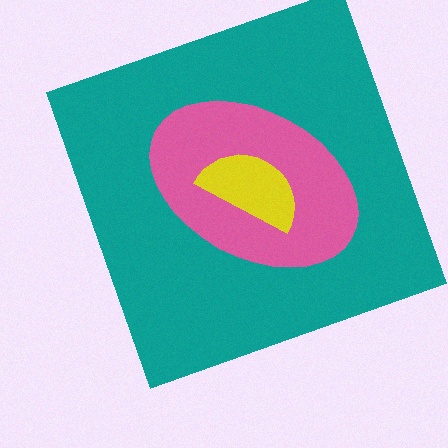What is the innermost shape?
The yellow semicircle.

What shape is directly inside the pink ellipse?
The yellow semicircle.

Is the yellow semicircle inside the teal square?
Yes.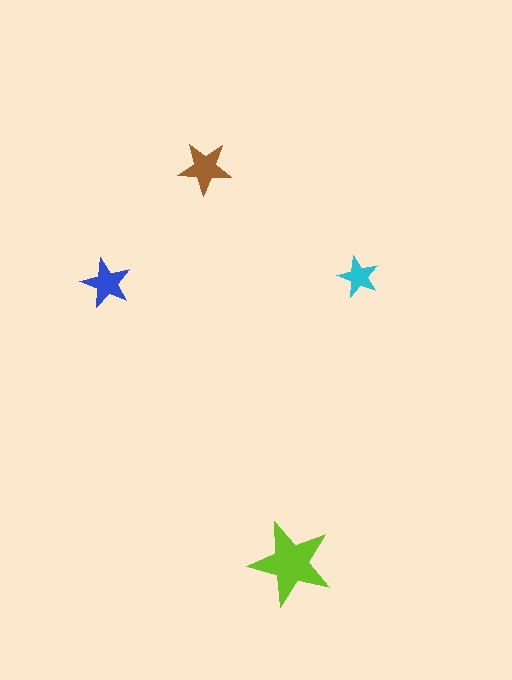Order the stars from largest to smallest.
the lime one, the brown one, the blue one, the cyan one.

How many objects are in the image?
There are 4 objects in the image.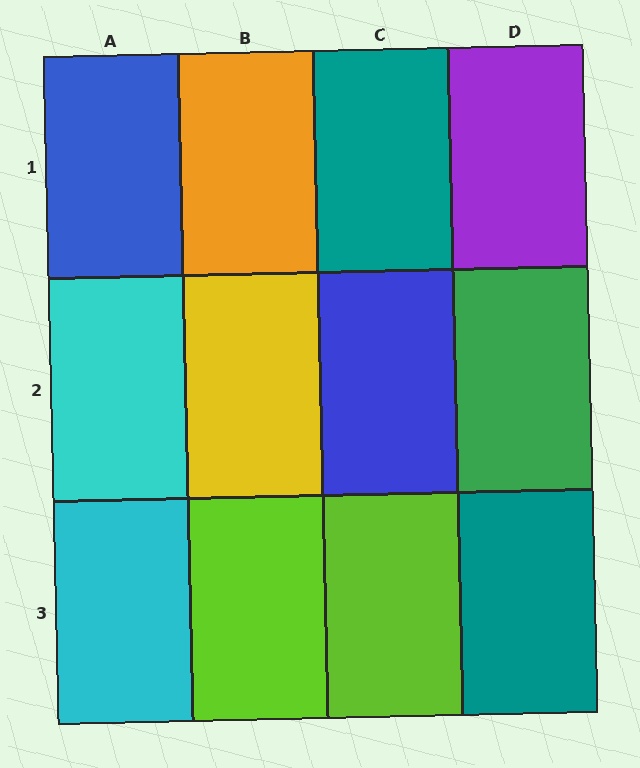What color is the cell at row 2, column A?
Cyan.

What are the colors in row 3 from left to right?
Cyan, lime, lime, teal.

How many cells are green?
1 cell is green.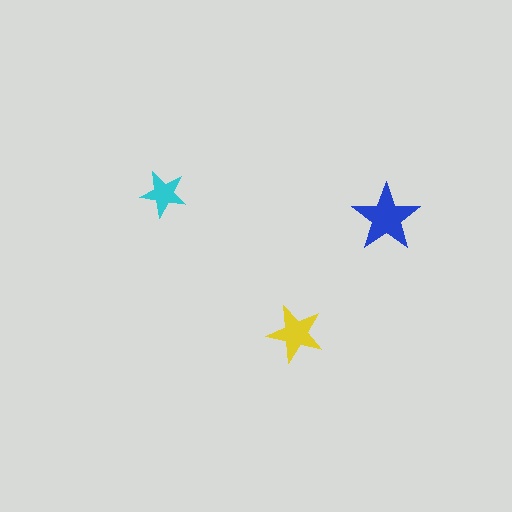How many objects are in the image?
There are 3 objects in the image.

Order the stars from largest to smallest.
the blue one, the yellow one, the cyan one.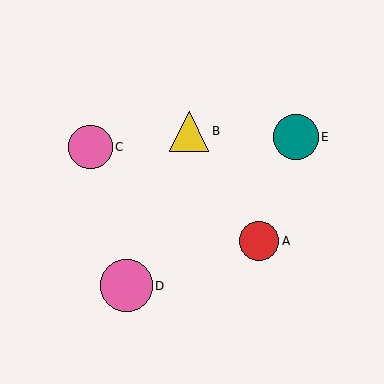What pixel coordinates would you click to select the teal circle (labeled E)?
Click at (296, 137) to select the teal circle E.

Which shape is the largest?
The pink circle (labeled D) is the largest.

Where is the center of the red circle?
The center of the red circle is at (259, 241).